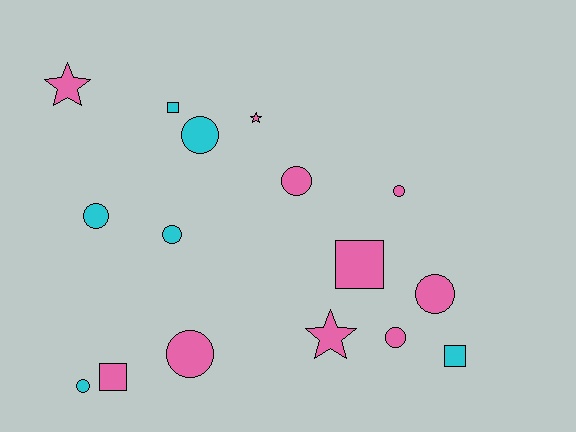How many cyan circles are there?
There are 4 cyan circles.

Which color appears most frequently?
Pink, with 10 objects.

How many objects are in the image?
There are 16 objects.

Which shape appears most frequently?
Circle, with 9 objects.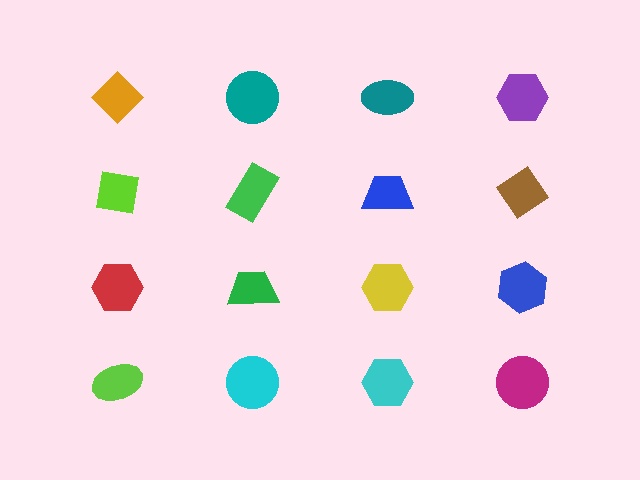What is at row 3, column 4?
A blue hexagon.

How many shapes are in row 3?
4 shapes.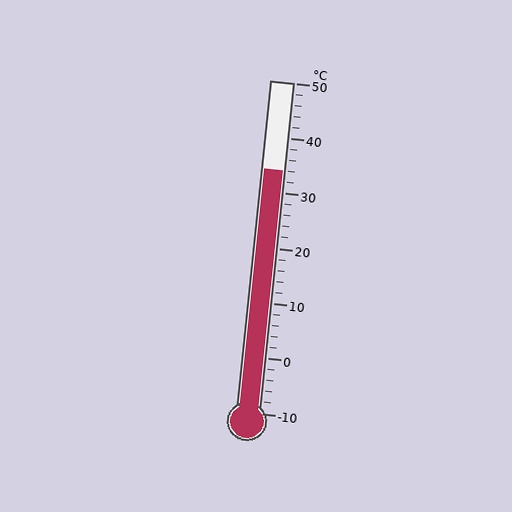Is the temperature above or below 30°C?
The temperature is above 30°C.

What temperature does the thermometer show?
The thermometer shows approximately 34°C.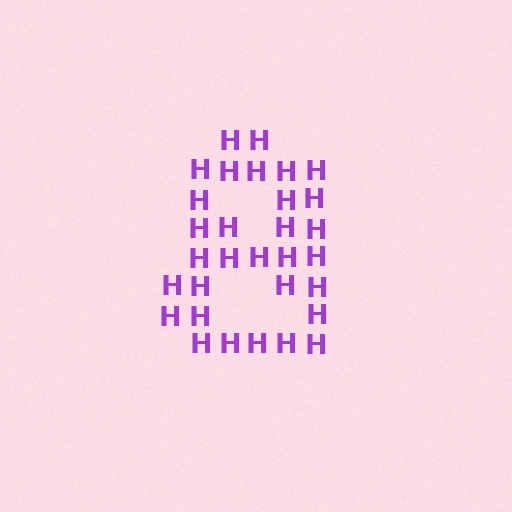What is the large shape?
The large shape is the digit 8.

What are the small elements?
The small elements are letter H's.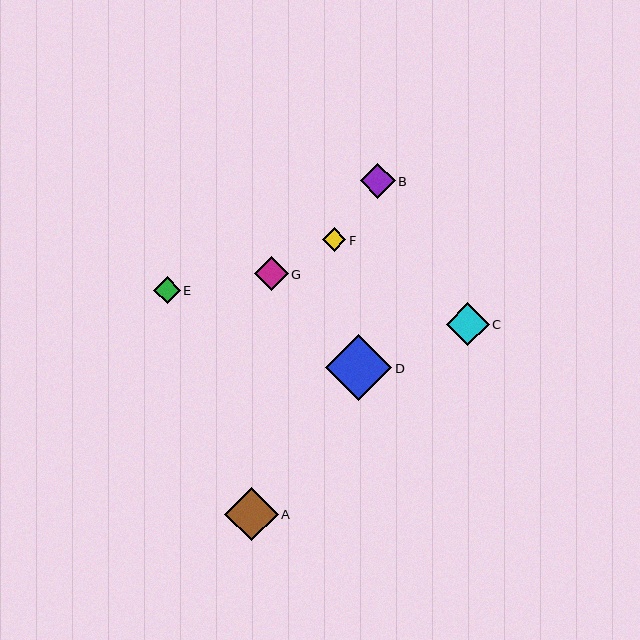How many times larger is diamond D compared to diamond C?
Diamond D is approximately 1.5 times the size of diamond C.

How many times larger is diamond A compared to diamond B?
Diamond A is approximately 1.5 times the size of diamond B.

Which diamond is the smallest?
Diamond F is the smallest with a size of approximately 23 pixels.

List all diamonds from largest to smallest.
From largest to smallest: D, A, C, B, G, E, F.